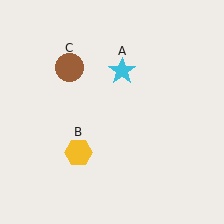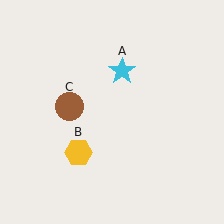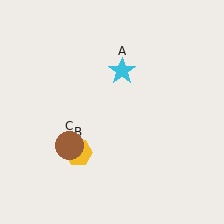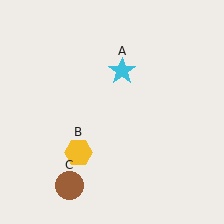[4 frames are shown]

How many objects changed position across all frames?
1 object changed position: brown circle (object C).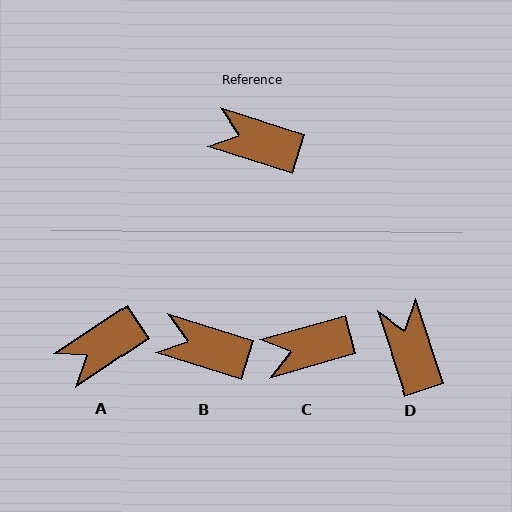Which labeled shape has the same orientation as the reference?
B.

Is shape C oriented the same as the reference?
No, it is off by about 33 degrees.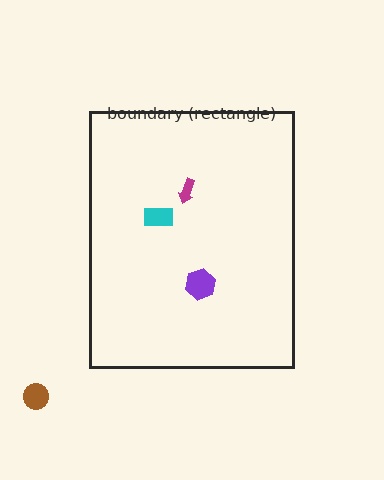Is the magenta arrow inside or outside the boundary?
Inside.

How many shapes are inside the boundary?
3 inside, 1 outside.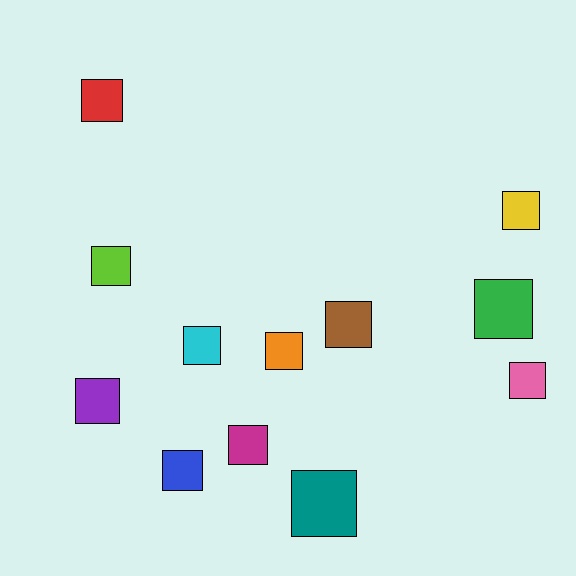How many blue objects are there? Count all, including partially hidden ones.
There is 1 blue object.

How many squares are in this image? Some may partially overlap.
There are 12 squares.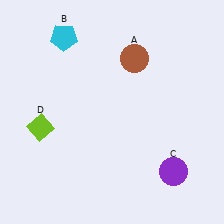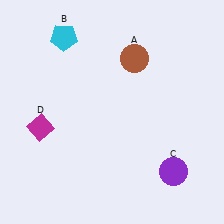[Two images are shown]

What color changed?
The diamond (D) changed from lime in Image 1 to magenta in Image 2.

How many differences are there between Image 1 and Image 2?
There is 1 difference between the two images.